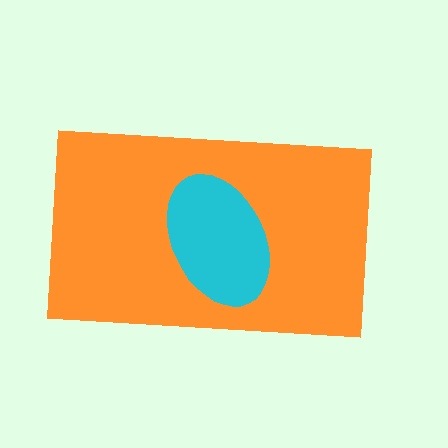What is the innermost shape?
The cyan ellipse.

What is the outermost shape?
The orange rectangle.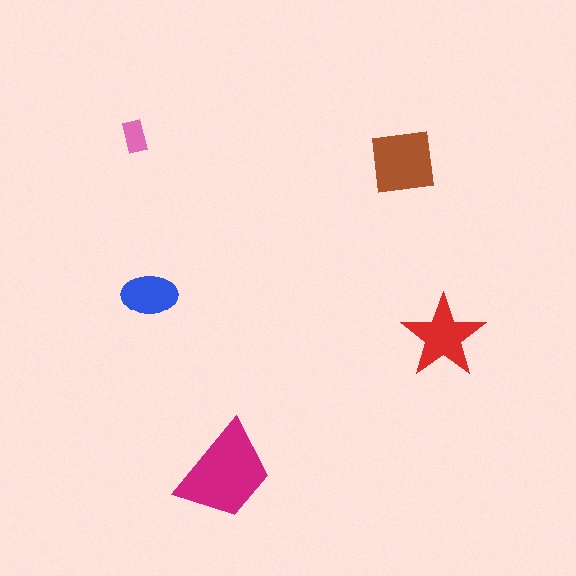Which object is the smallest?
The pink rectangle.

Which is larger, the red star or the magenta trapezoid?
The magenta trapezoid.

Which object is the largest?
The magenta trapezoid.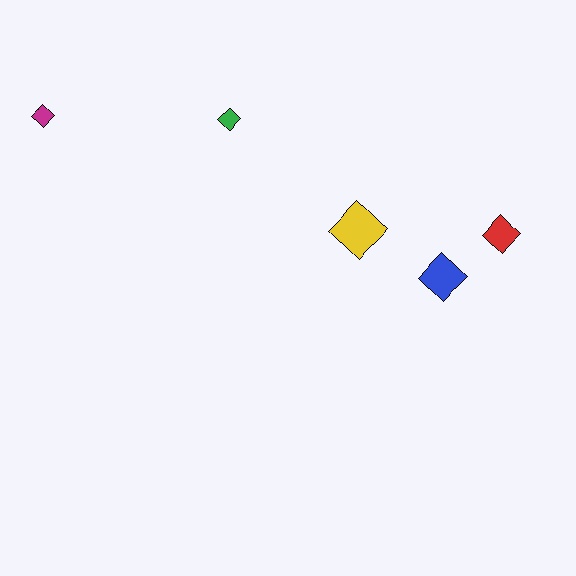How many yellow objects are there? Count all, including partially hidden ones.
There is 1 yellow object.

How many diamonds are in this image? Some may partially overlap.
There are 5 diamonds.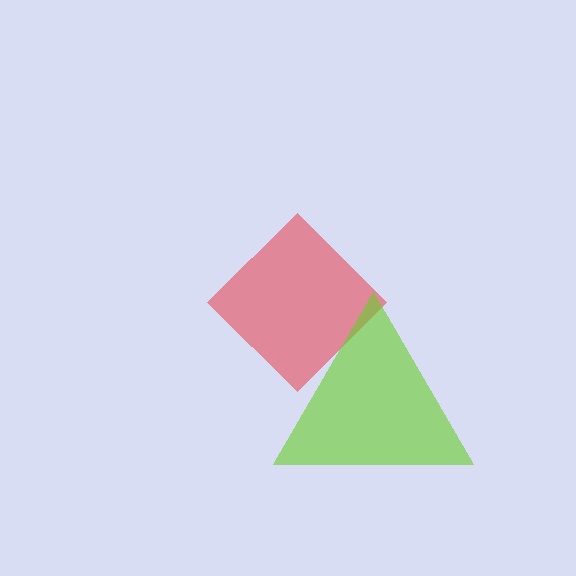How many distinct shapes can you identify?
There are 2 distinct shapes: a red diamond, a lime triangle.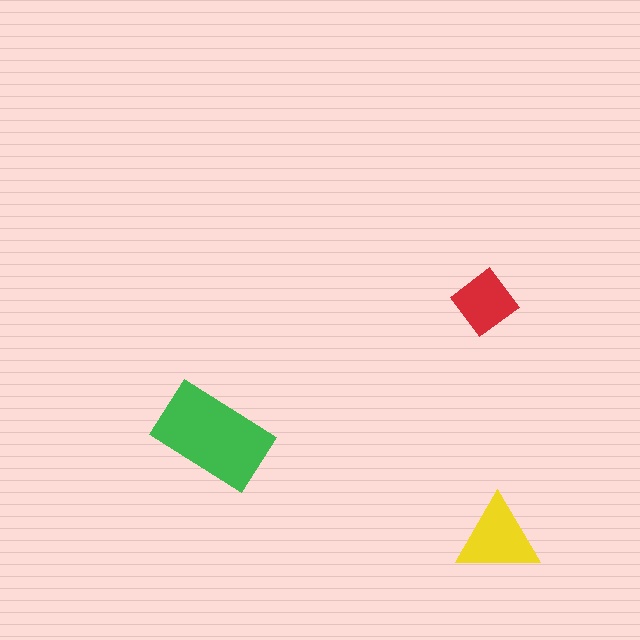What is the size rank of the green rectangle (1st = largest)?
1st.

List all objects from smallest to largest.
The red diamond, the yellow triangle, the green rectangle.